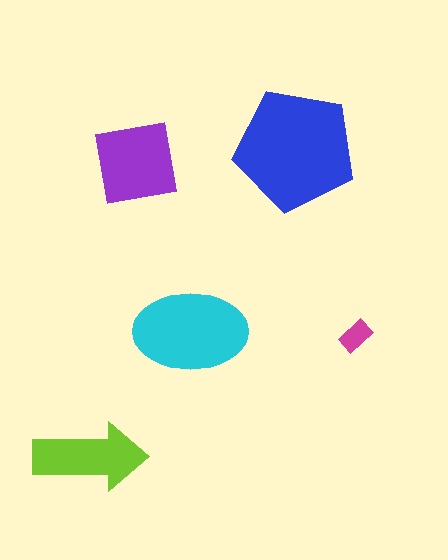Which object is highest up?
The blue pentagon is topmost.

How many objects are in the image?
There are 5 objects in the image.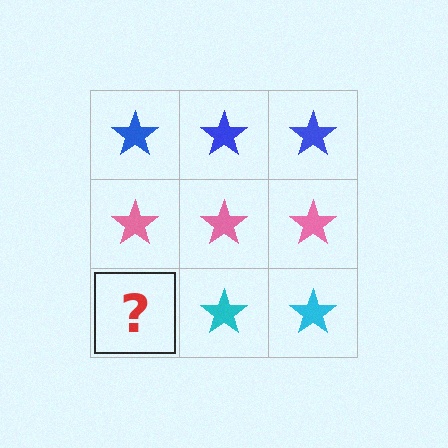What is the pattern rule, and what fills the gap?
The rule is that each row has a consistent color. The gap should be filled with a cyan star.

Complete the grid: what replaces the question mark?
The question mark should be replaced with a cyan star.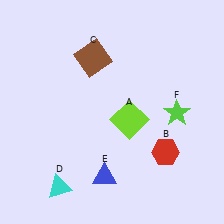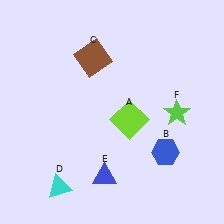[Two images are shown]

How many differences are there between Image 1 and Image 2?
There is 1 difference between the two images.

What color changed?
The hexagon (B) changed from red in Image 1 to blue in Image 2.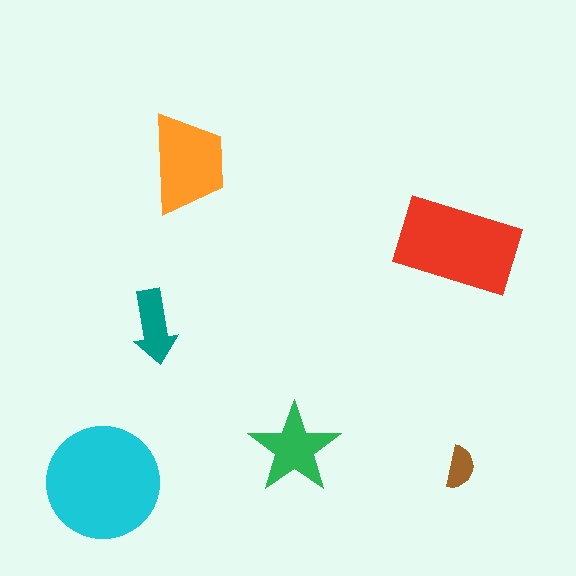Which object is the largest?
The cyan circle.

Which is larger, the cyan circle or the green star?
The cyan circle.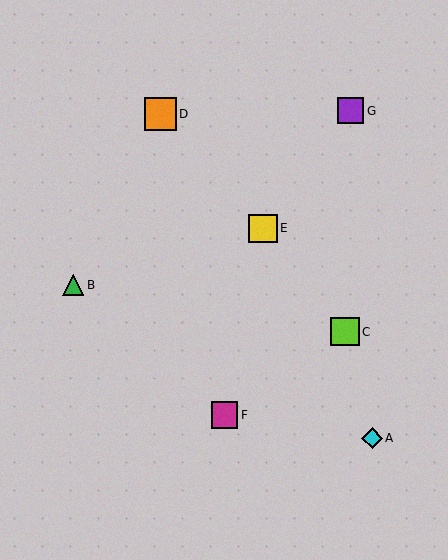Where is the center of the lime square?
The center of the lime square is at (345, 332).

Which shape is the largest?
The orange square (labeled D) is the largest.